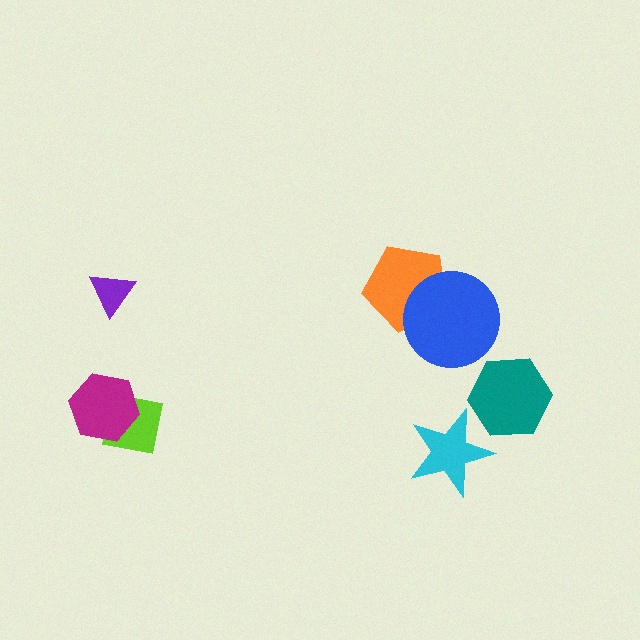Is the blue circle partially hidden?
No, no other shape covers it.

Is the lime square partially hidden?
Yes, it is partially covered by another shape.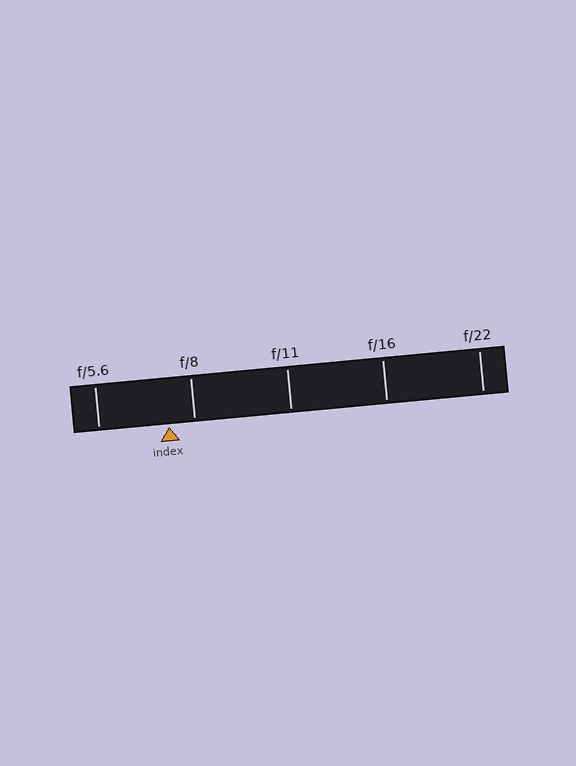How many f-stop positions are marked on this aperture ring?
There are 5 f-stop positions marked.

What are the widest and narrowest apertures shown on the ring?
The widest aperture shown is f/5.6 and the narrowest is f/22.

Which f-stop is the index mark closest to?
The index mark is closest to f/8.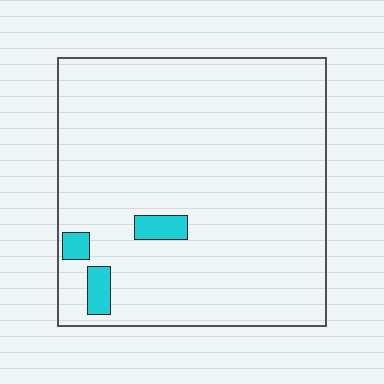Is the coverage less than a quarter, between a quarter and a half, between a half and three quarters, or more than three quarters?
Less than a quarter.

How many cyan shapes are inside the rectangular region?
3.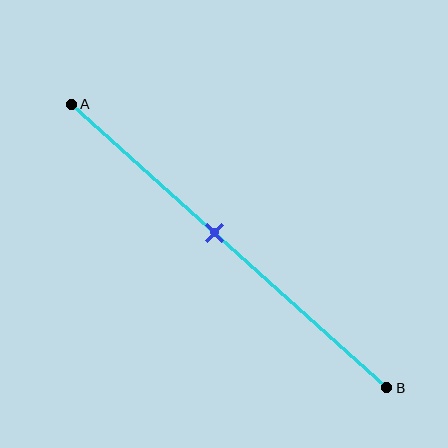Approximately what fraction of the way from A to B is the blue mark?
The blue mark is approximately 45% of the way from A to B.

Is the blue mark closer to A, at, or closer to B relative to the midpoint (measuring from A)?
The blue mark is closer to point A than the midpoint of segment AB.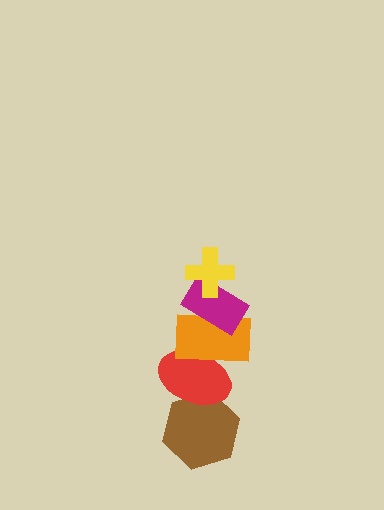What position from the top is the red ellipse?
The red ellipse is 4th from the top.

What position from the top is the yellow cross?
The yellow cross is 1st from the top.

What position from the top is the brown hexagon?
The brown hexagon is 5th from the top.